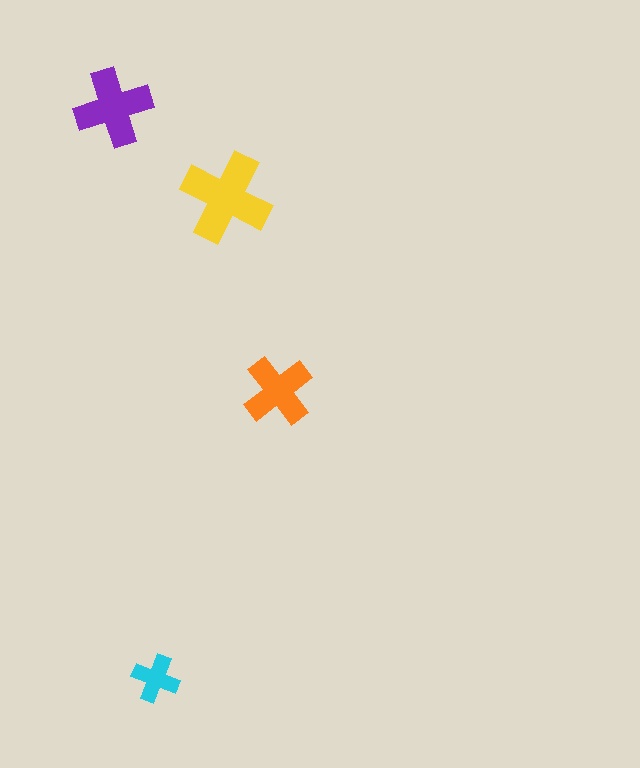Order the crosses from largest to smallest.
the yellow one, the purple one, the orange one, the cyan one.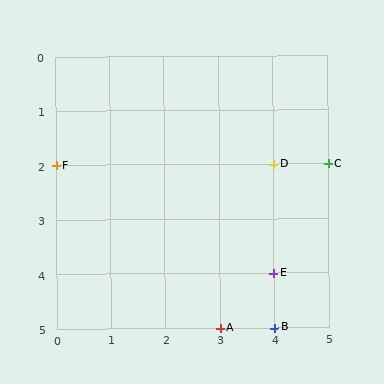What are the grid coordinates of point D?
Point D is at grid coordinates (4, 2).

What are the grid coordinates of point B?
Point B is at grid coordinates (4, 5).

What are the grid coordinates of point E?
Point E is at grid coordinates (4, 4).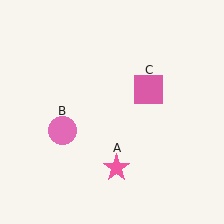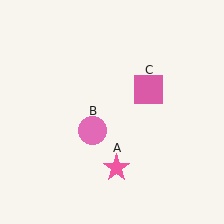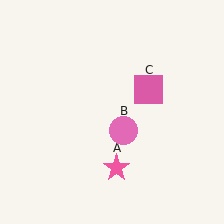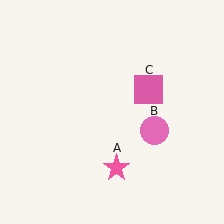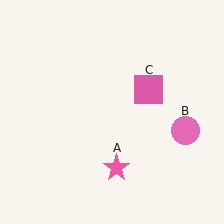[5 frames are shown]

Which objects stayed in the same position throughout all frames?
Pink star (object A) and pink square (object C) remained stationary.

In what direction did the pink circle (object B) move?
The pink circle (object B) moved right.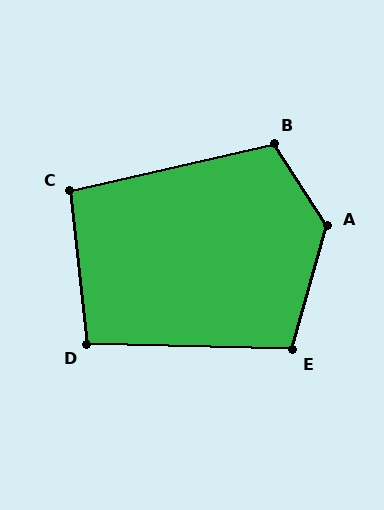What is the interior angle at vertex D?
Approximately 98 degrees (obtuse).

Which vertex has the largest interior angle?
A, at approximately 132 degrees.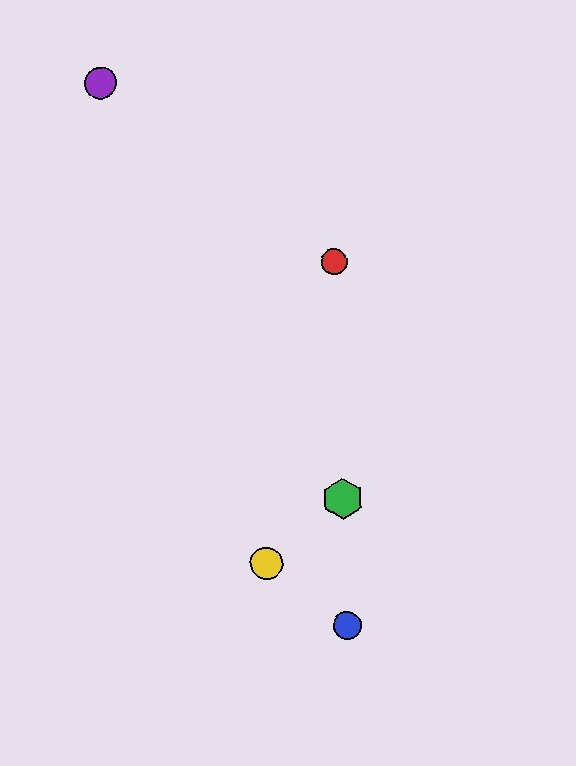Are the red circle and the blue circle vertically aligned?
Yes, both are at x≈334.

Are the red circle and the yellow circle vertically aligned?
No, the red circle is at x≈334 and the yellow circle is at x≈266.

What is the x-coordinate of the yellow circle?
The yellow circle is at x≈266.